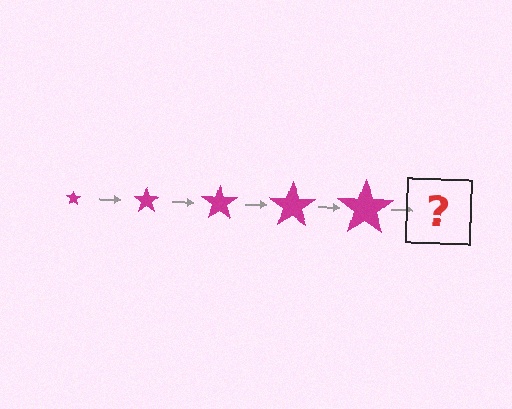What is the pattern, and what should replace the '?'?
The pattern is that the star gets progressively larger each step. The '?' should be a magenta star, larger than the previous one.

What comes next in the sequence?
The next element should be a magenta star, larger than the previous one.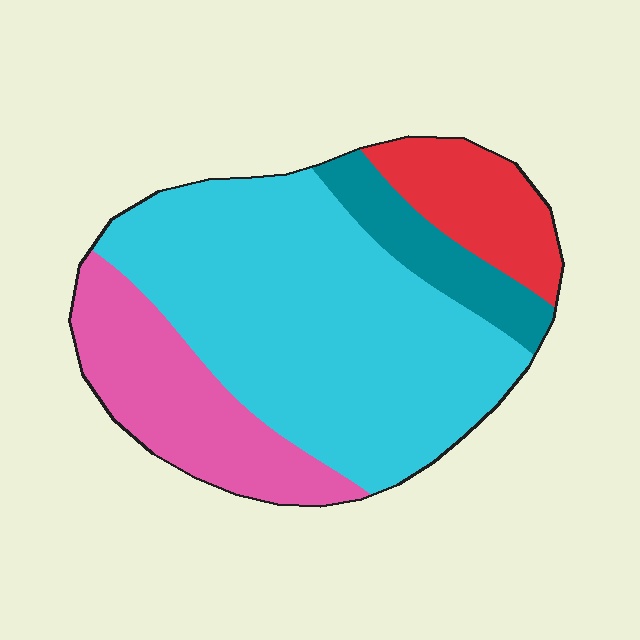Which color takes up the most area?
Cyan, at roughly 55%.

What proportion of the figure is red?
Red covers around 15% of the figure.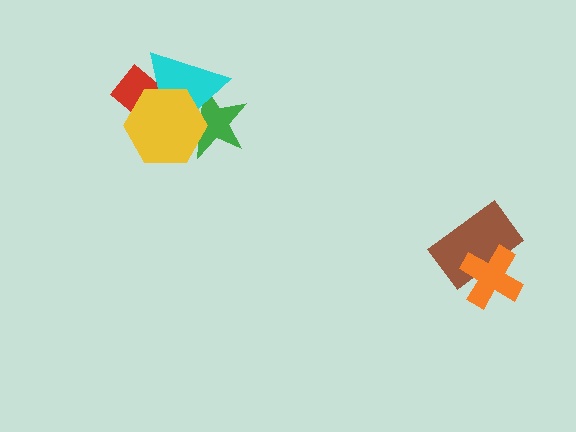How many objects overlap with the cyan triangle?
3 objects overlap with the cyan triangle.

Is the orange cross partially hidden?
No, no other shape covers it.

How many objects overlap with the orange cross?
1 object overlaps with the orange cross.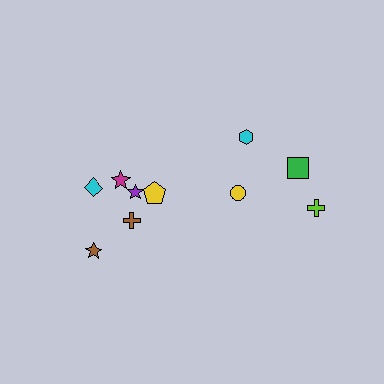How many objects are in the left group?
There are 6 objects.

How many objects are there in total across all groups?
There are 10 objects.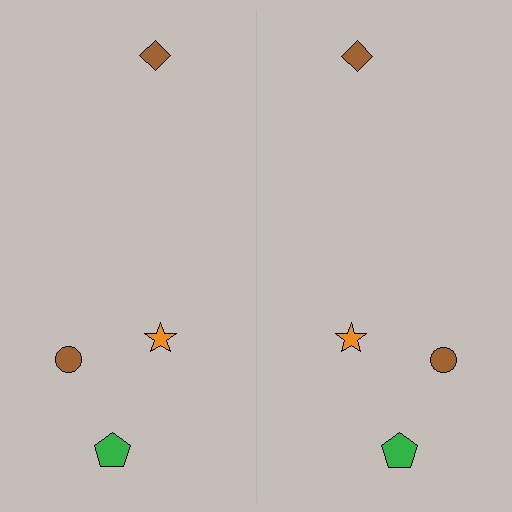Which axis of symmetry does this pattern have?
The pattern has a vertical axis of symmetry running through the center of the image.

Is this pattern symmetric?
Yes, this pattern has bilateral (reflection) symmetry.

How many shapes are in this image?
There are 8 shapes in this image.